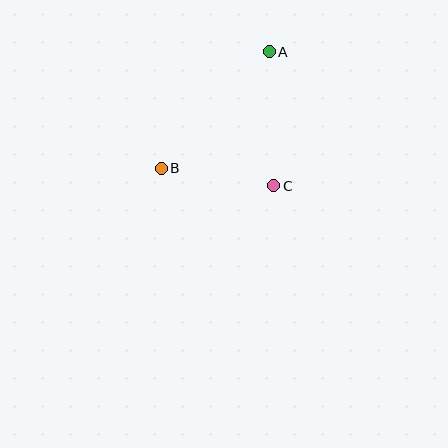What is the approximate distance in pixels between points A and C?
The distance between A and C is approximately 134 pixels.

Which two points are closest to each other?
Points B and C are closest to each other.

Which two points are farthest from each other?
Points A and B are farthest from each other.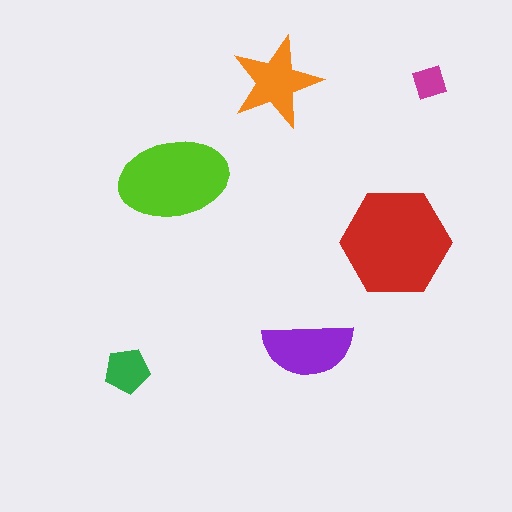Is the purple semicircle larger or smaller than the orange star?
Larger.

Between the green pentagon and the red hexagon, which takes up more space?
The red hexagon.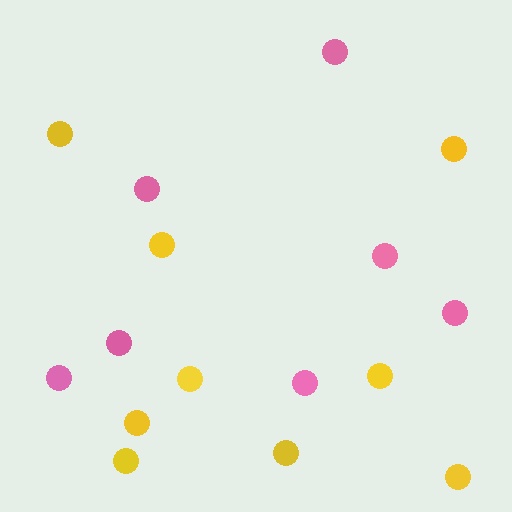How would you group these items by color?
There are 2 groups: one group of yellow circles (9) and one group of pink circles (7).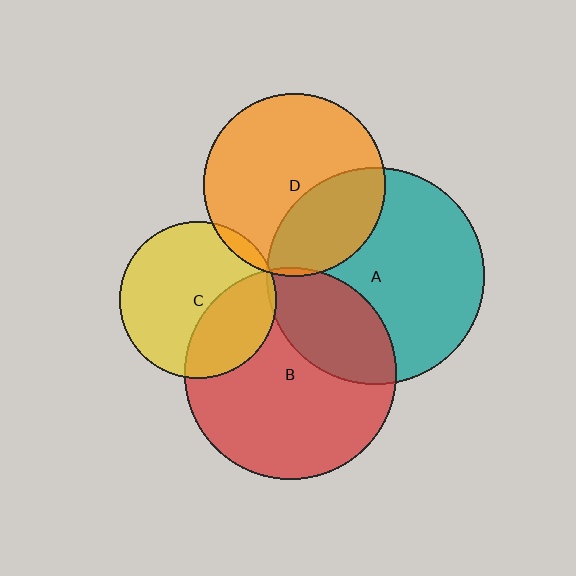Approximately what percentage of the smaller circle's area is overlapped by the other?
Approximately 35%.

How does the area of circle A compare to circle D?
Approximately 1.4 times.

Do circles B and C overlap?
Yes.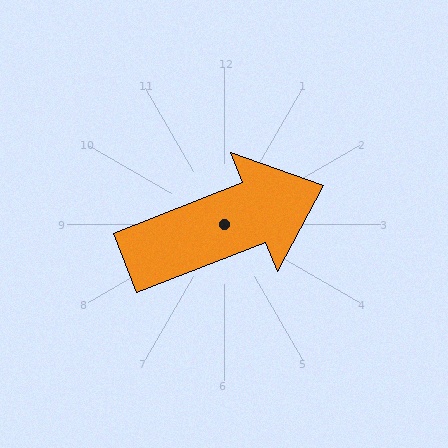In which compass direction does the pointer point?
East.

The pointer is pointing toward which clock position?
Roughly 2 o'clock.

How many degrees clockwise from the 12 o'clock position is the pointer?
Approximately 69 degrees.